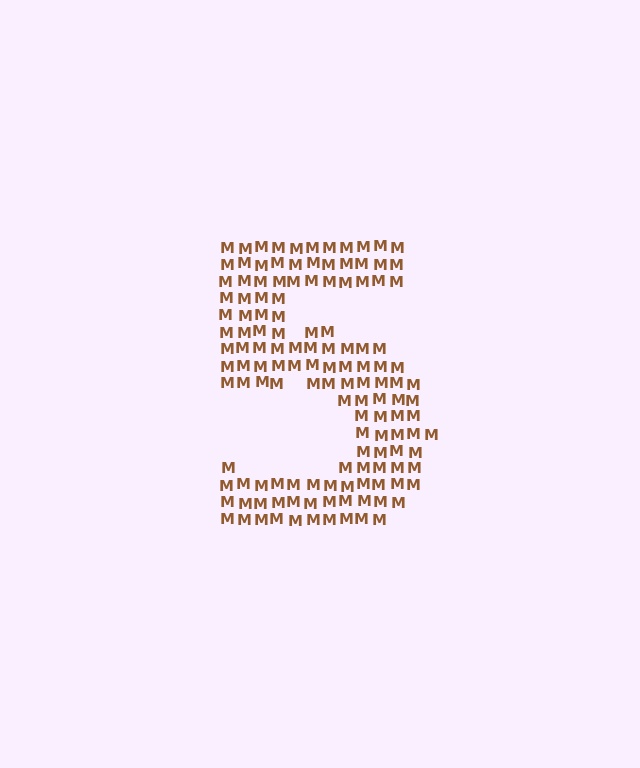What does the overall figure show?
The overall figure shows the digit 5.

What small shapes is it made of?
It is made of small letter M's.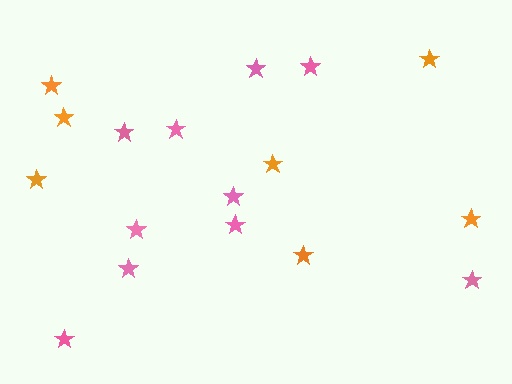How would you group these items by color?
There are 2 groups: one group of pink stars (10) and one group of orange stars (7).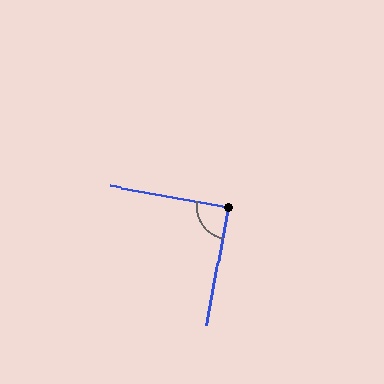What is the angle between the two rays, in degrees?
Approximately 90 degrees.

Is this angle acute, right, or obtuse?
It is approximately a right angle.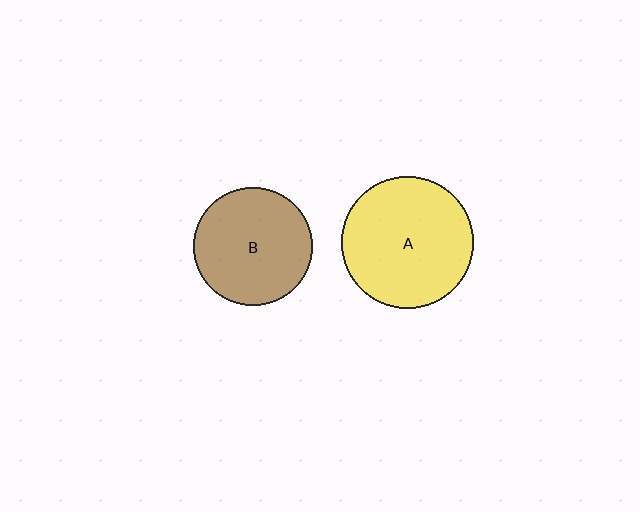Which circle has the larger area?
Circle A (yellow).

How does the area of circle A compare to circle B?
Approximately 1.2 times.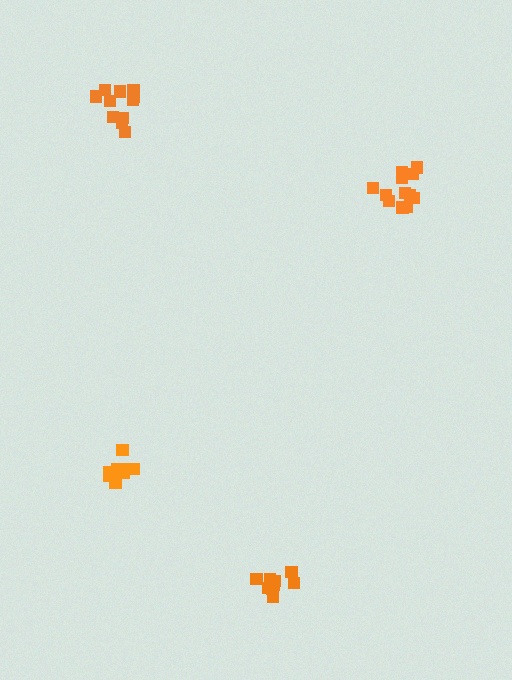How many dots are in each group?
Group 1: 11 dots, Group 2: 12 dots, Group 3: 11 dots, Group 4: 9 dots (43 total).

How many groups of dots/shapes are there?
There are 4 groups.